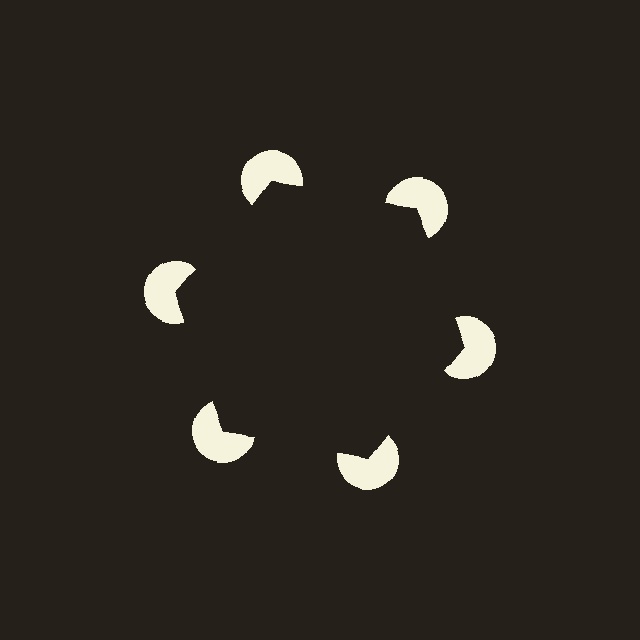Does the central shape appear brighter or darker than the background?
It typically appears slightly darker than the background, even though no actual brightness change is drawn.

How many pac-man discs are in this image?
There are 6 — one at each vertex of the illusory hexagon.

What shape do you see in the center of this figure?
An illusory hexagon — its edges are inferred from the aligned wedge cuts in the pac-man discs, not physically drawn.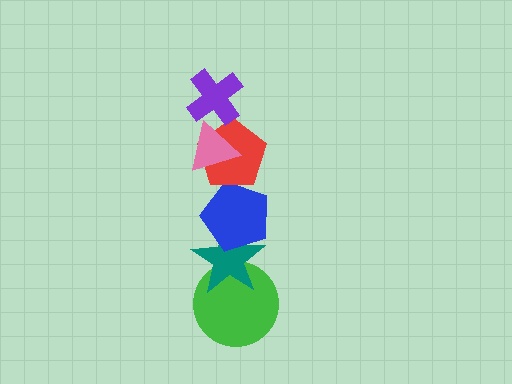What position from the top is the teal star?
The teal star is 5th from the top.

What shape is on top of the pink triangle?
The purple cross is on top of the pink triangle.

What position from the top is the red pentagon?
The red pentagon is 3rd from the top.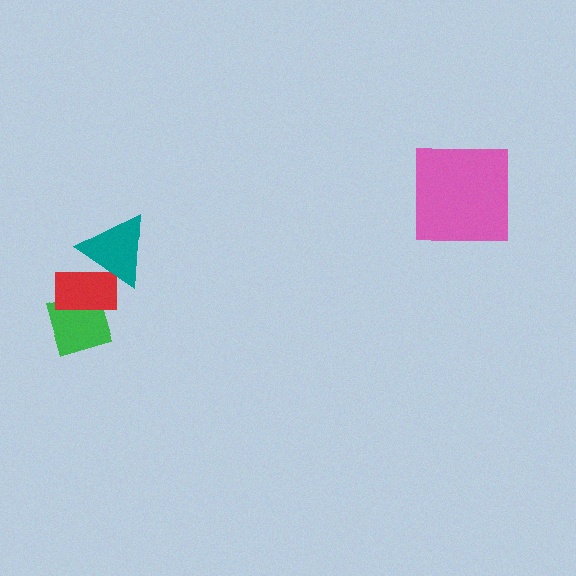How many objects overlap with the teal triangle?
1 object overlaps with the teal triangle.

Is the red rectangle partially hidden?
Yes, it is partially covered by another shape.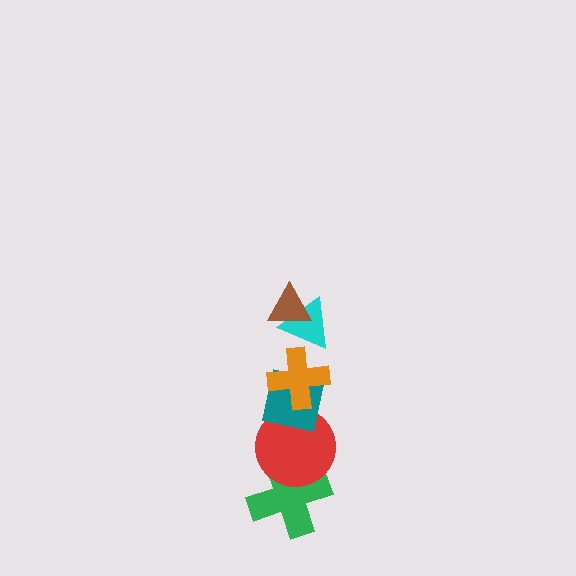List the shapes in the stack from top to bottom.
From top to bottom: the brown triangle, the cyan triangle, the orange cross, the teal square, the red circle, the green cross.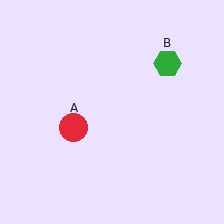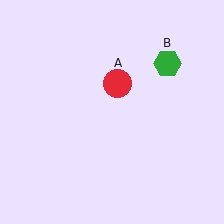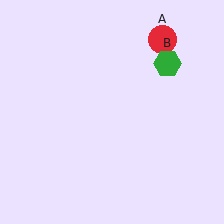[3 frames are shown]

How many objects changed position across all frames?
1 object changed position: red circle (object A).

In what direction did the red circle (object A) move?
The red circle (object A) moved up and to the right.